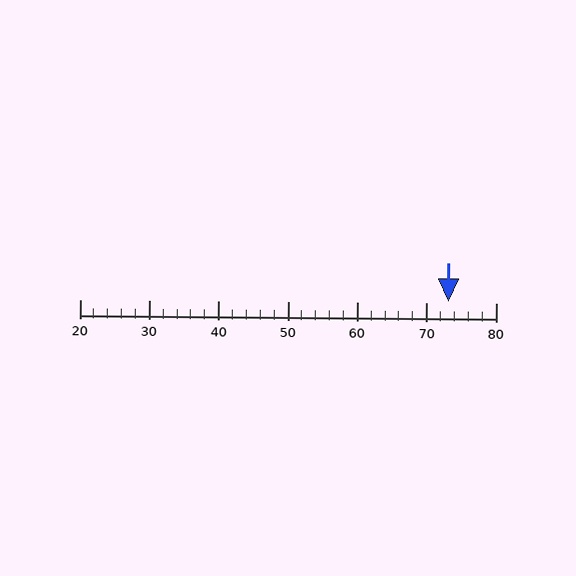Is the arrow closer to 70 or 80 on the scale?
The arrow is closer to 70.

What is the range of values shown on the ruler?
The ruler shows values from 20 to 80.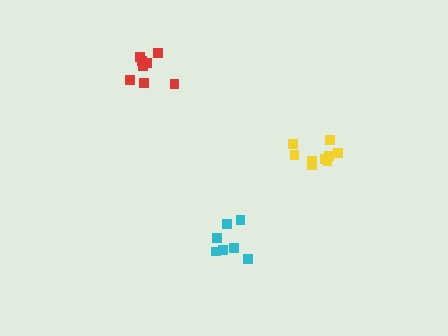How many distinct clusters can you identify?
There are 3 distinct clusters.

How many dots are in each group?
Group 1: 7 dots, Group 2: 9 dots, Group 3: 9 dots (25 total).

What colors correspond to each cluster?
The clusters are colored: cyan, red, yellow.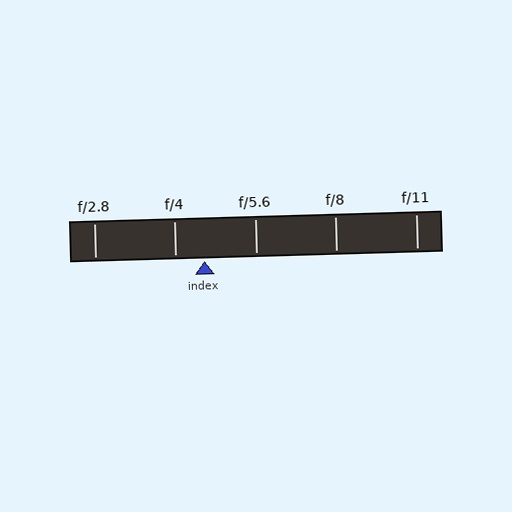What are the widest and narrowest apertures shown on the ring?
The widest aperture shown is f/2.8 and the narrowest is f/11.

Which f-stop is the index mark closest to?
The index mark is closest to f/4.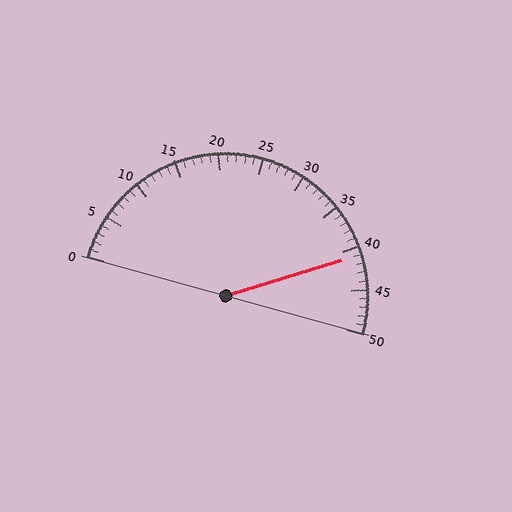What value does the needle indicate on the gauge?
The needle indicates approximately 41.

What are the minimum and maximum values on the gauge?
The gauge ranges from 0 to 50.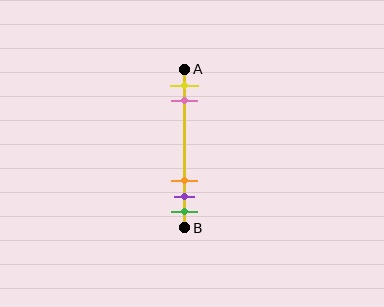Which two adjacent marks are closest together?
The purple and green marks are the closest adjacent pair.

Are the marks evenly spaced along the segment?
No, the marks are not evenly spaced.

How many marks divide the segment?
There are 5 marks dividing the segment.